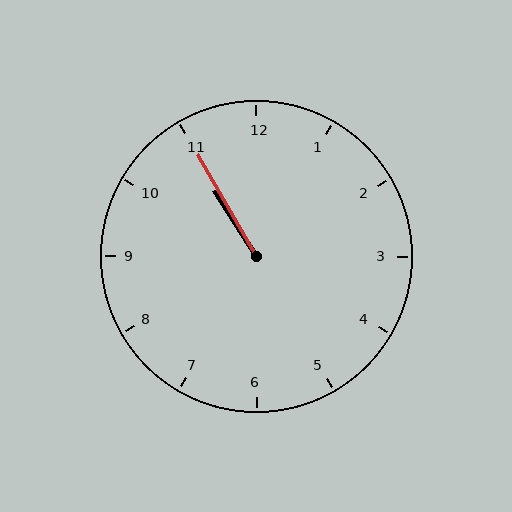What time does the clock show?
10:55.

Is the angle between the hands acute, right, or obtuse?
It is acute.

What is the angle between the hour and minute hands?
Approximately 2 degrees.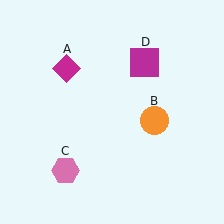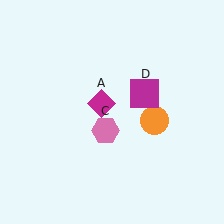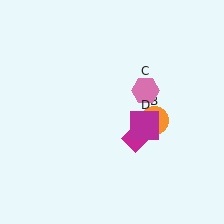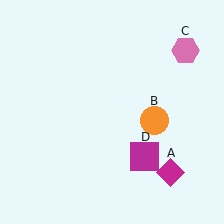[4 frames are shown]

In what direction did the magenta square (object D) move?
The magenta square (object D) moved down.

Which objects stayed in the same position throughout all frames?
Orange circle (object B) remained stationary.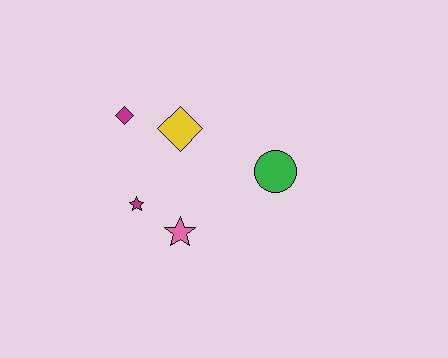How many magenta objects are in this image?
There are 2 magenta objects.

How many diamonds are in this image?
There are 2 diamonds.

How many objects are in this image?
There are 5 objects.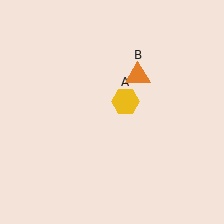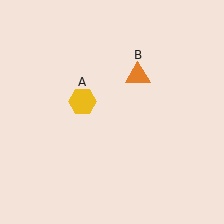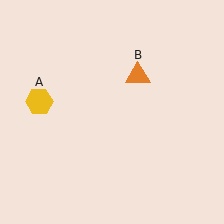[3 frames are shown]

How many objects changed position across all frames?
1 object changed position: yellow hexagon (object A).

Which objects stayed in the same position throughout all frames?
Orange triangle (object B) remained stationary.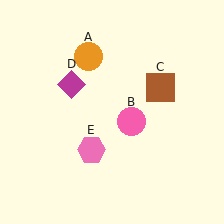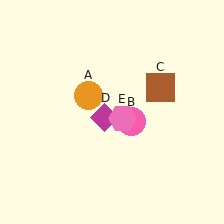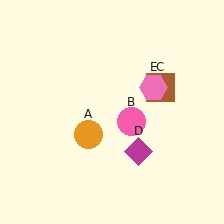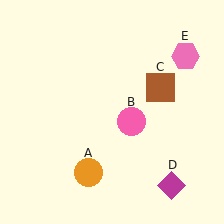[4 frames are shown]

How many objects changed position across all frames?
3 objects changed position: orange circle (object A), magenta diamond (object D), pink hexagon (object E).